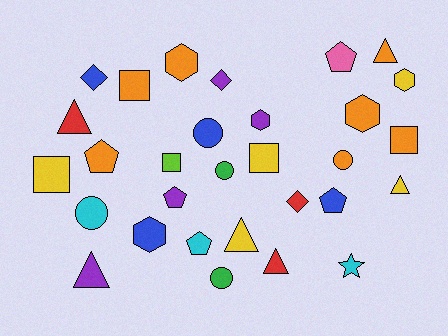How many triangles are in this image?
There are 6 triangles.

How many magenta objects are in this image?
There are no magenta objects.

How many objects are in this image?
There are 30 objects.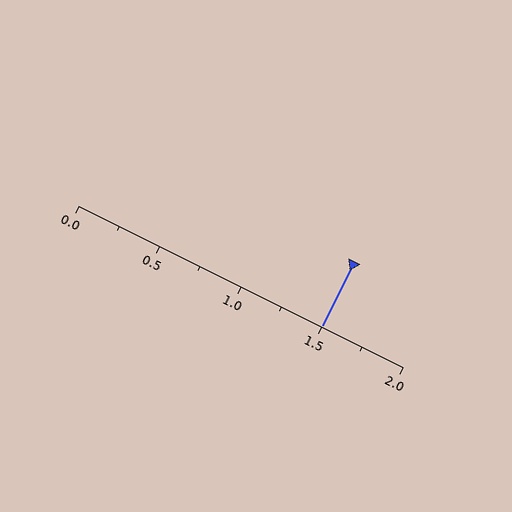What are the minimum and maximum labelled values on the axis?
The axis runs from 0.0 to 2.0.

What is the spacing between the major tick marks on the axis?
The major ticks are spaced 0.5 apart.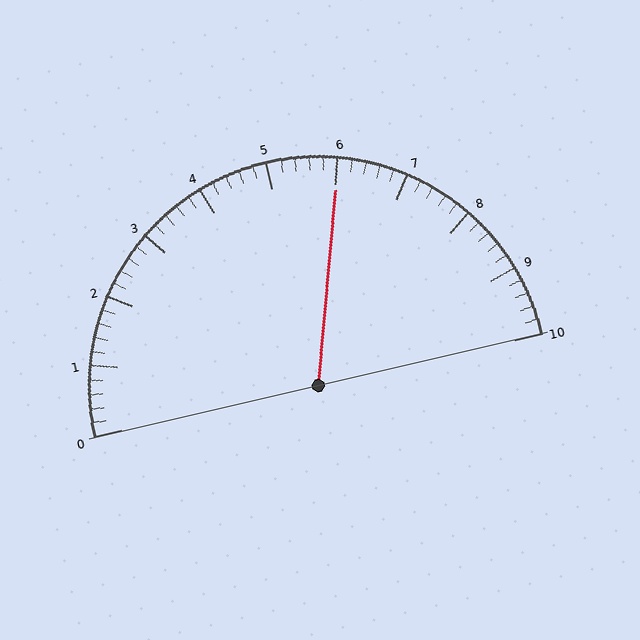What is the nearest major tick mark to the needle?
The nearest major tick mark is 6.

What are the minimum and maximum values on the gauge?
The gauge ranges from 0 to 10.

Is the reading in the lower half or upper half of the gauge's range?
The reading is in the upper half of the range (0 to 10).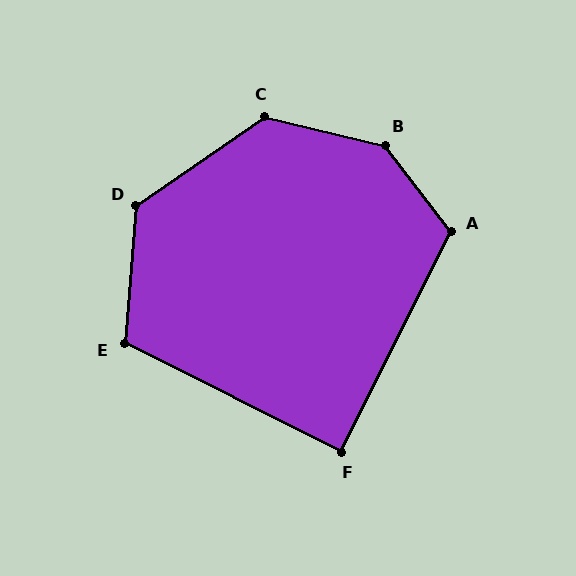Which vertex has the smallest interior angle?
F, at approximately 90 degrees.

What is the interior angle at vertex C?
Approximately 132 degrees (obtuse).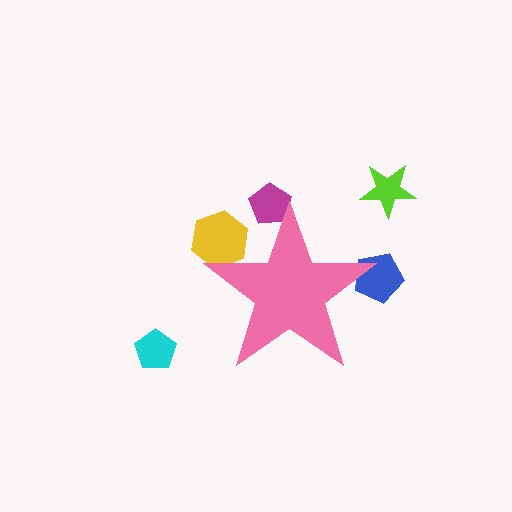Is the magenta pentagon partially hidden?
Yes, the magenta pentagon is partially hidden behind the pink star.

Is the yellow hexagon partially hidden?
Yes, the yellow hexagon is partially hidden behind the pink star.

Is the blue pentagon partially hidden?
Yes, the blue pentagon is partially hidden behind the pink star.